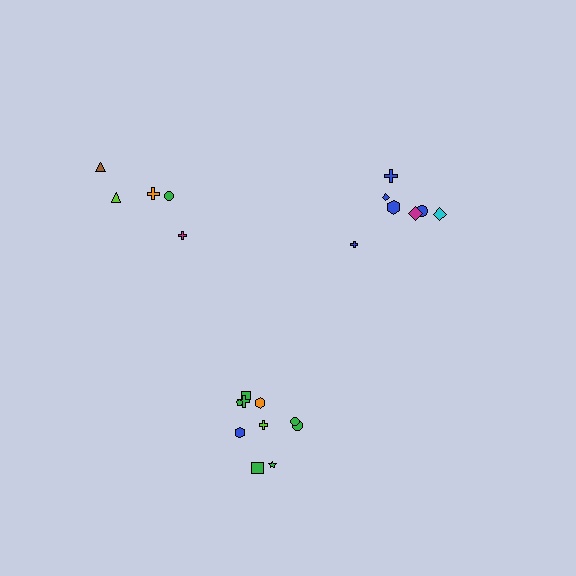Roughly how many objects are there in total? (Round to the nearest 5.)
Roughly 20 objects in total.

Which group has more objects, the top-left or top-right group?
The top-right group.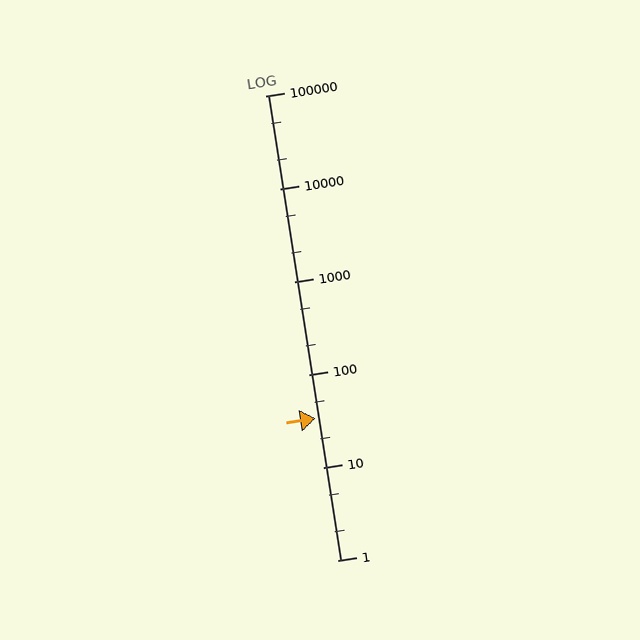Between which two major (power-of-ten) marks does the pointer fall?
The pointer is between 10 and 100.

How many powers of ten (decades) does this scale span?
The scale spans 5 decades, from 1 to 100000.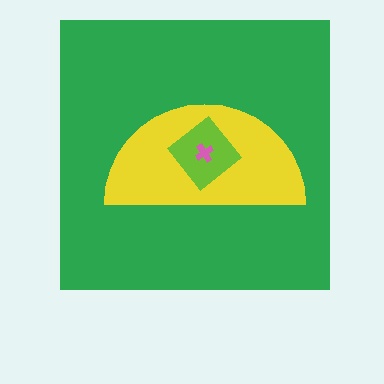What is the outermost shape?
The green square.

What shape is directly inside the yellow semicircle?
The lime diamond.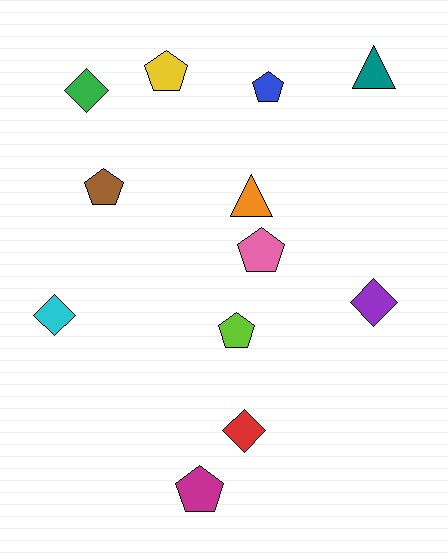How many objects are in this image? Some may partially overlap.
There are 12 objects.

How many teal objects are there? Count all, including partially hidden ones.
There is 1 teal object.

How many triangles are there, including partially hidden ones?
There are 2 triangles.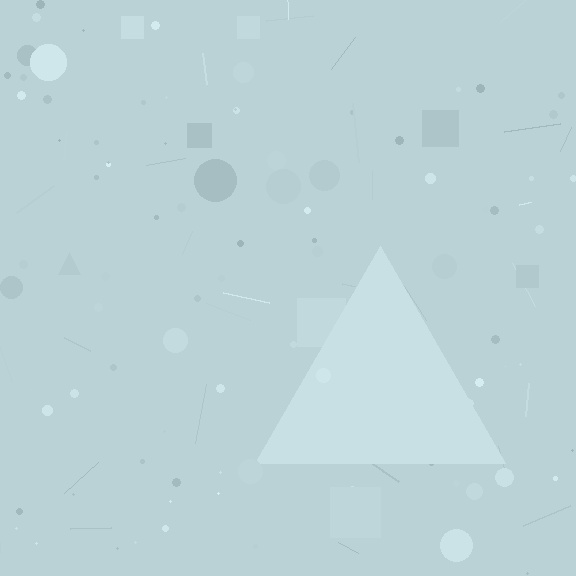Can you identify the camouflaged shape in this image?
The camouflaged shape is a triangle.